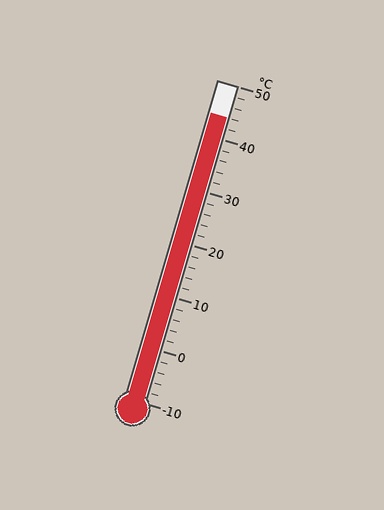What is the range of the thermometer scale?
The thermometer scale ranges from -10°C to 50°C.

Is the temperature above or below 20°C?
The temperature is above 20°C.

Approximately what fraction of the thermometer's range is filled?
The thermometer is filled to approximately 90% of its range.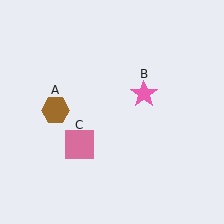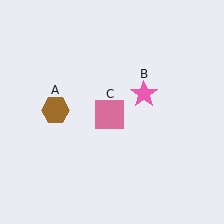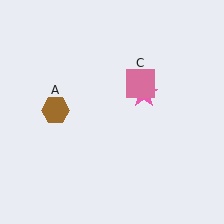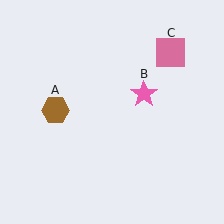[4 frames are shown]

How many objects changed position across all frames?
1 object changed position: pink square (object C).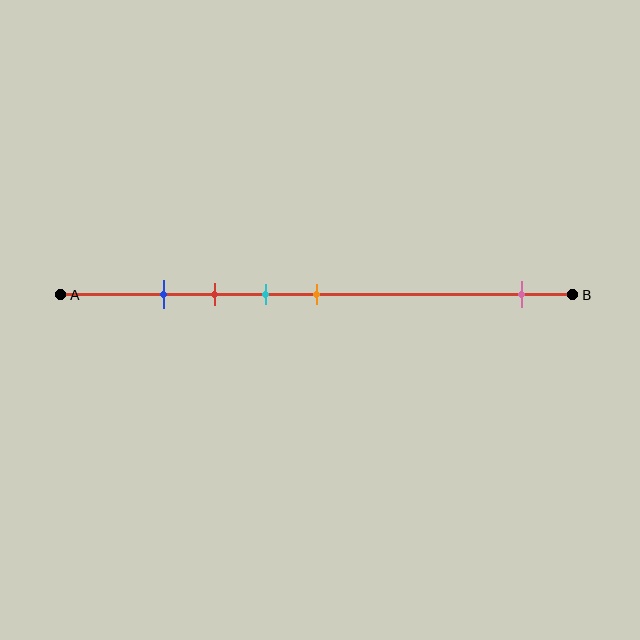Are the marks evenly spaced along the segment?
No, the marks are not evenly spaced.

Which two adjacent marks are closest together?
The blue and red marks are the closest adjacent pair.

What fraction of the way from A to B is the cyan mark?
The cyan mark is approximately 40% (0.4) of the way from A to B.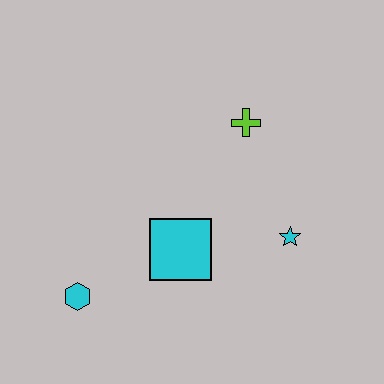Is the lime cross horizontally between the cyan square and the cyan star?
Yes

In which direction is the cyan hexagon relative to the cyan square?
The cyan hexagon is to the left of the cyan square.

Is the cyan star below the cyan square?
No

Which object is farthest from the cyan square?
The lime cross is farthest from the cyan square.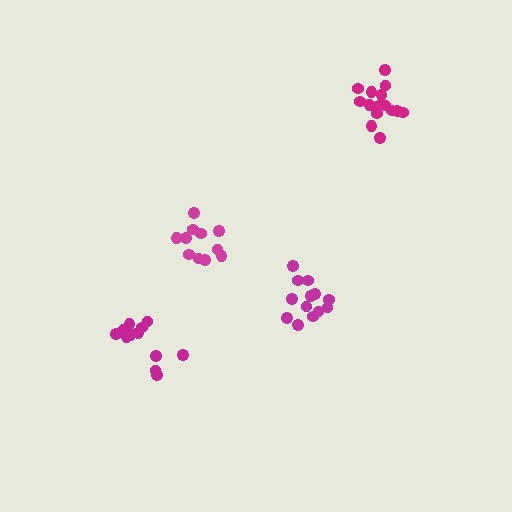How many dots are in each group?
Group 1: 15 dots, Group 2: 13 dots, Group 3: 11 dots, Group 4: 12 dots (51 total).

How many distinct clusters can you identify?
There are 4 distinct clusters.